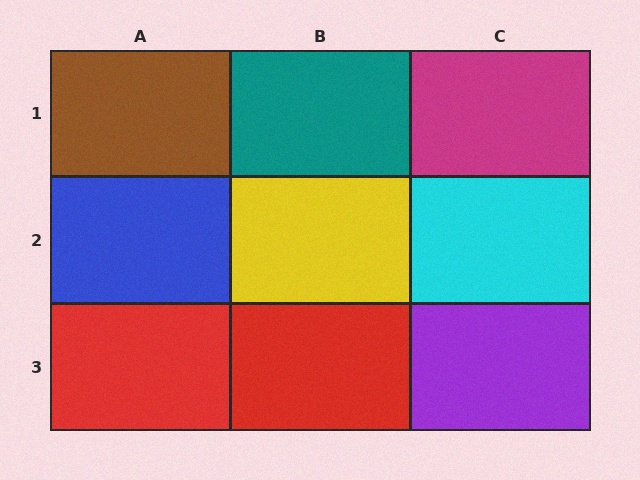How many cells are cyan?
1 cell is cyan.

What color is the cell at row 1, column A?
Brown.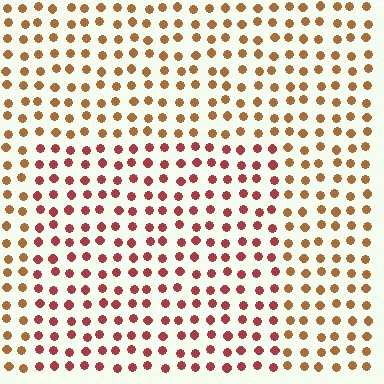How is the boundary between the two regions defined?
The boundary is defined purely by a slight shift in hue (about 34 degrees). Spacing, size, and orientation are identical on both sides.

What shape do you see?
I see a rectangle.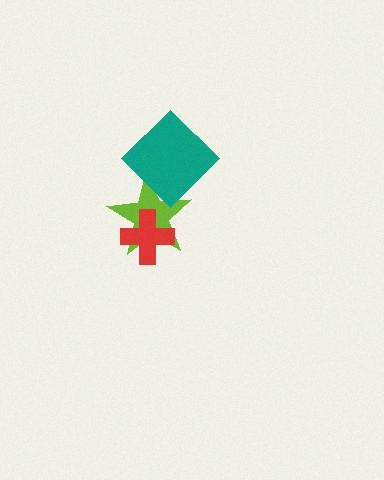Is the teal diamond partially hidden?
No, no other shape covers it.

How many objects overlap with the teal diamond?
1 object overlaps with the teal diamond.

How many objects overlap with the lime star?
2 objects overlap with the lime star.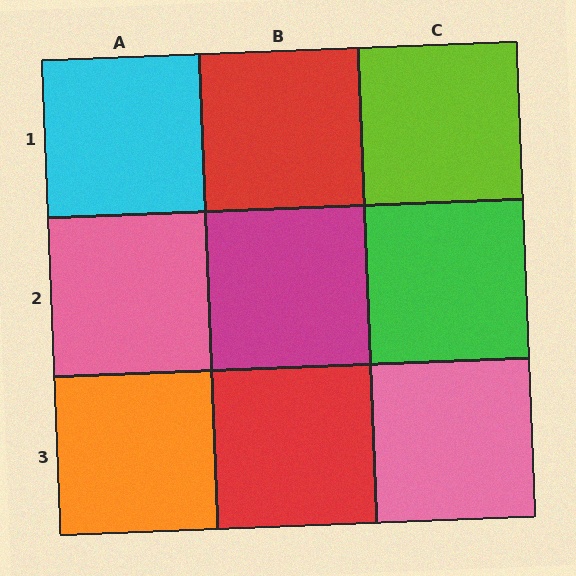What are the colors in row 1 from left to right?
Cyan, red, lime.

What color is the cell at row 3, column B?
Red.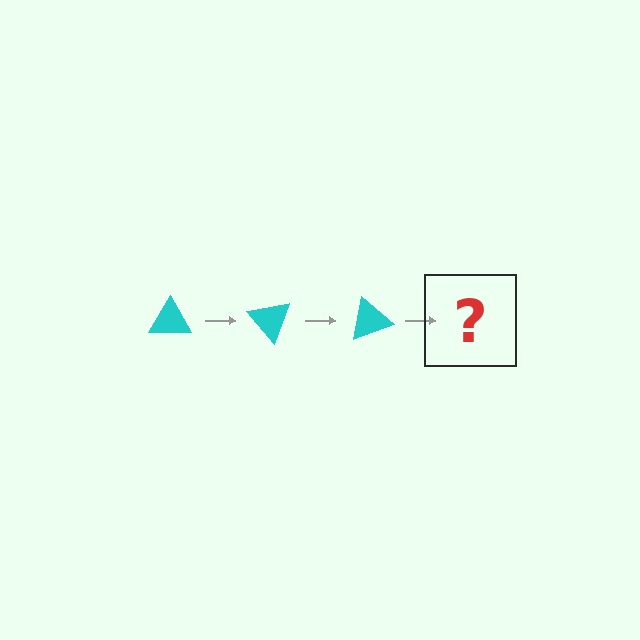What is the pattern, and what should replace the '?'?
The pattern is that the triangle rotates 50 degrees each step. The '?' should be a cyan triangle rotated 150 degrees.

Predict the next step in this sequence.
The next step is a cyan triangle rotated 150 degrees.